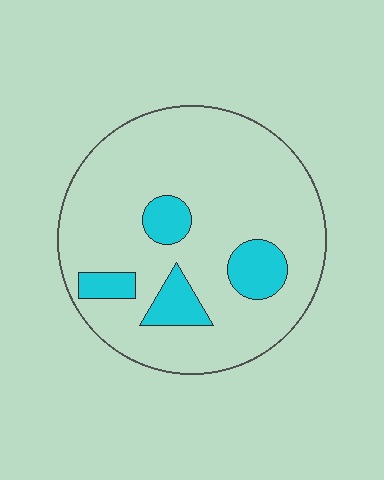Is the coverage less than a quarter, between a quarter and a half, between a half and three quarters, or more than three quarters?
Less than a quarter.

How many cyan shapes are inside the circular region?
4.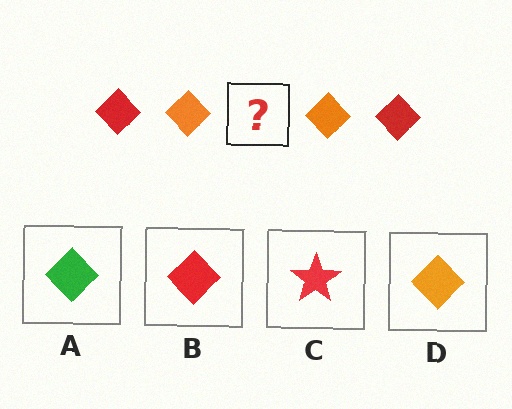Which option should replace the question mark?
Option B.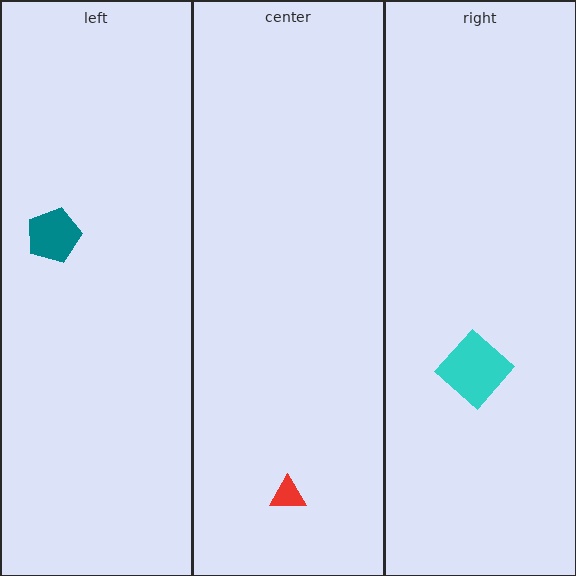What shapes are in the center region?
The red triangle.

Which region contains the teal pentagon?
The left region.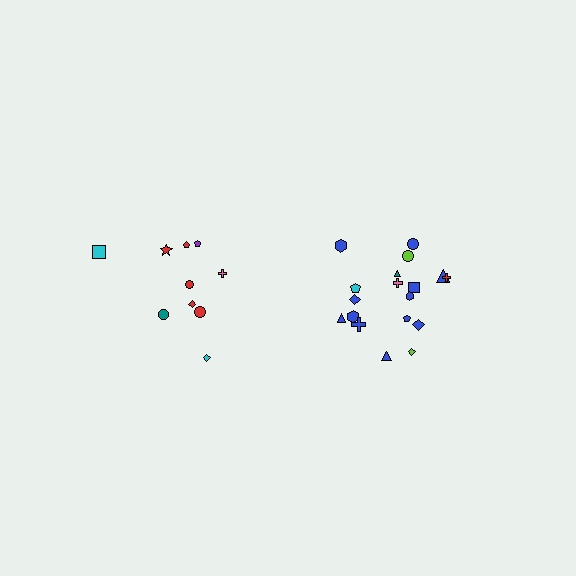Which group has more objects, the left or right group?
The right group.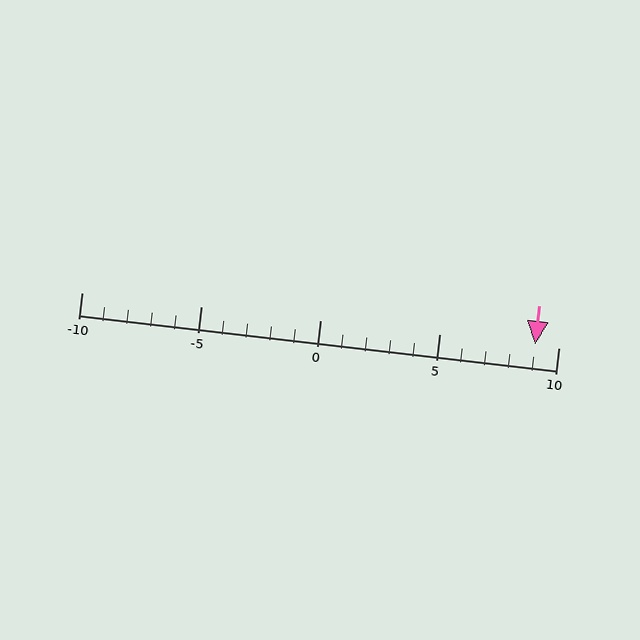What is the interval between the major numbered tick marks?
The major tick marks are spaced 5 units apart.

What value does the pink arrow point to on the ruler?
The pink arrow points to approximately 9.